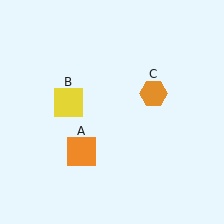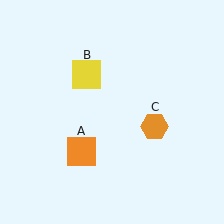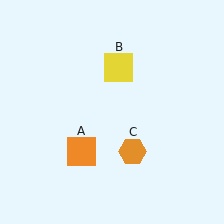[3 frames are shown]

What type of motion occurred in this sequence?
The yellow square (object B), orange hexagon (object C) rotated clockwise around the center of the scene.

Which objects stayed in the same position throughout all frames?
Orange square (object A) remained stationary.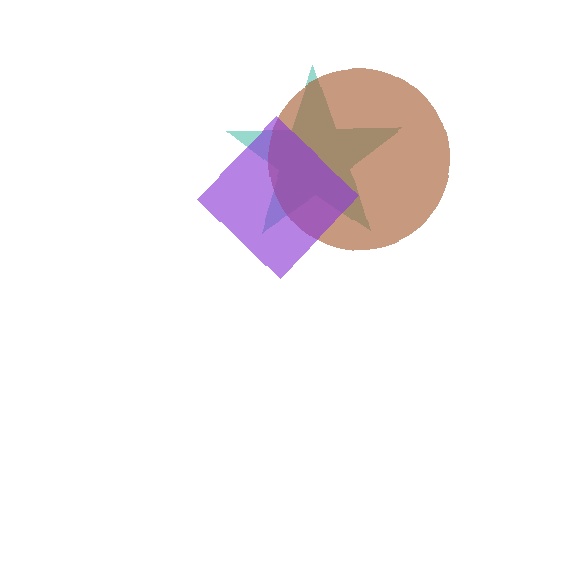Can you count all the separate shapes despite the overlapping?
Yes, there are 3 separate shapes.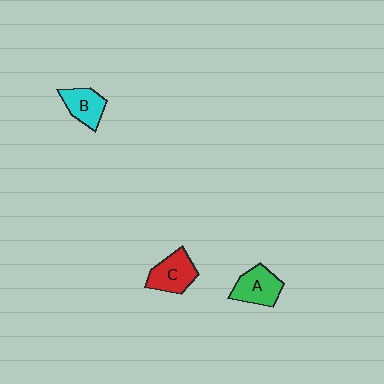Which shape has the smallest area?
Shape B (cyan).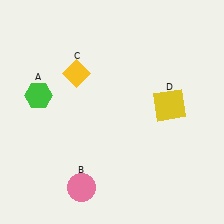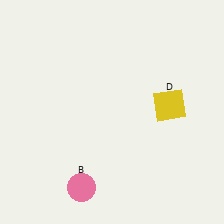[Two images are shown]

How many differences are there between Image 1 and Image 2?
There are 2 differences between the two images.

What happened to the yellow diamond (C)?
The yellow diamond (C) was removed in Image 2. It was in the top-left area of Image 1.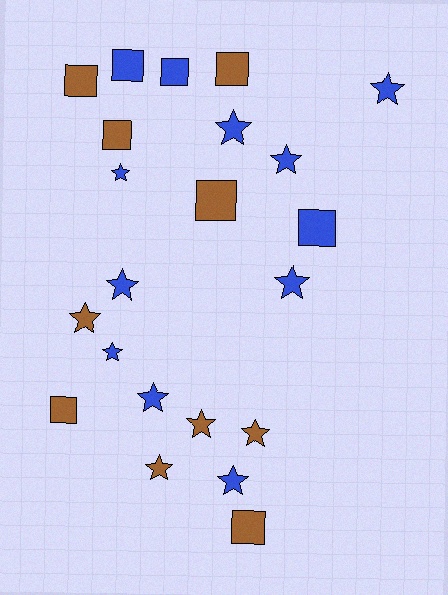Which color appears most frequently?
Blue, with 12 objects.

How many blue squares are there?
There are 3 blue squares.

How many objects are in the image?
There are 22 objects.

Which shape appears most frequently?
Star, with 13 objects.